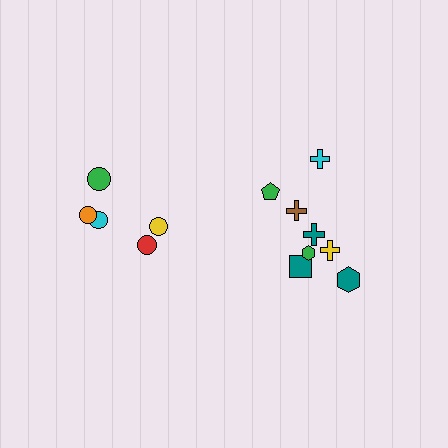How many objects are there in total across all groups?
There are 13 objects.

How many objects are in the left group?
There are 5 objects.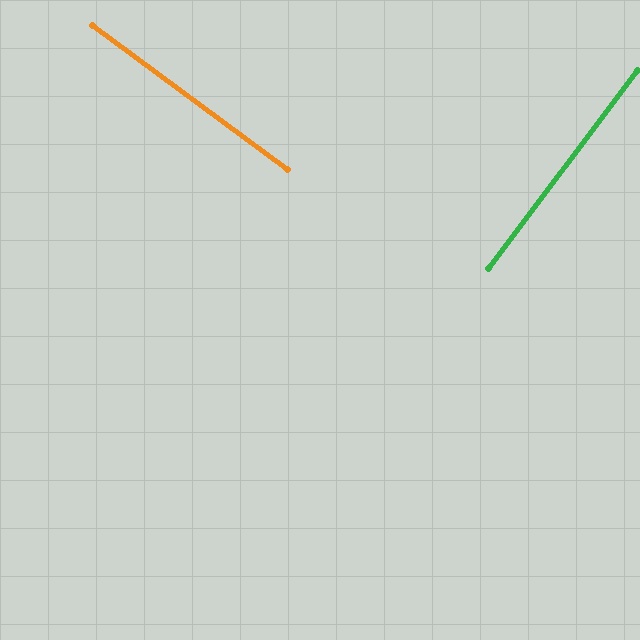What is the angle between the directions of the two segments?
Approximately 89 degrees.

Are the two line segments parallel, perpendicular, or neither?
Perpendicular — they meet at approximately 89°.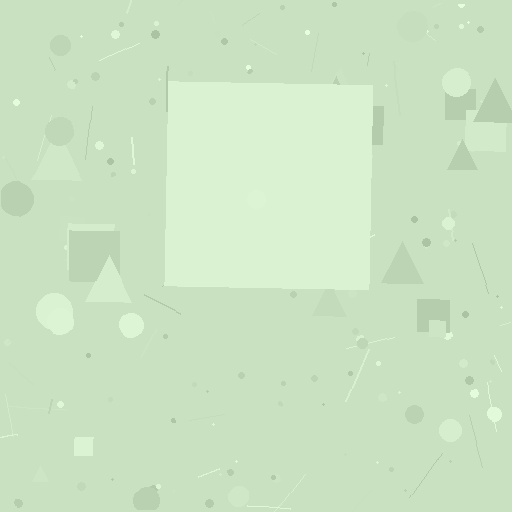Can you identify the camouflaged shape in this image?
The camouflaged shape is a square.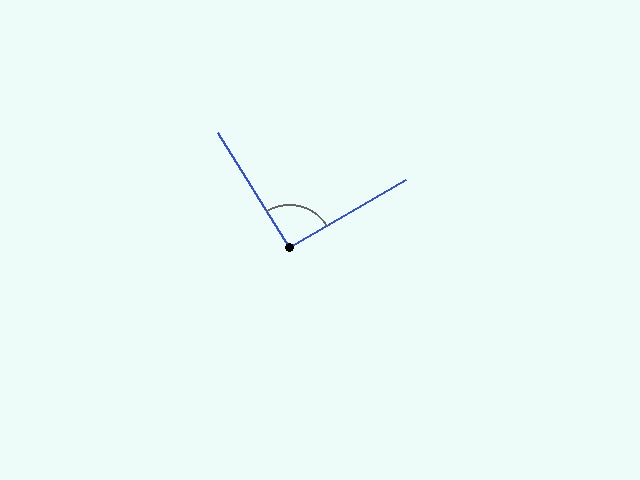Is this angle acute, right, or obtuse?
It is approximately a right angle.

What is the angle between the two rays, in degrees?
Approximately 92 degrees.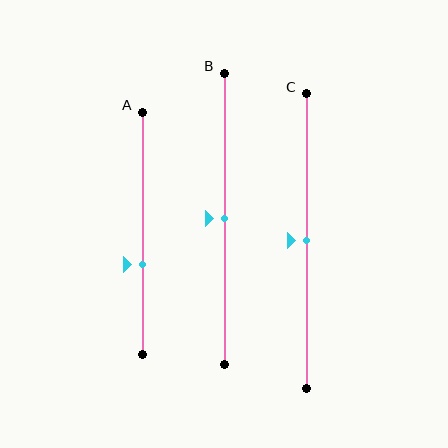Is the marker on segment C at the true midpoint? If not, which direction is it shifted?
Yes, the marker on segment C is at the true midpoint.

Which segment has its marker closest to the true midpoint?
Segment B has its marker closest to the true midpoint.